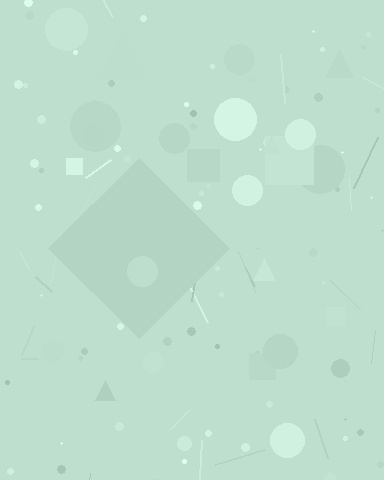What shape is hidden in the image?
A diamond is hidden in the image.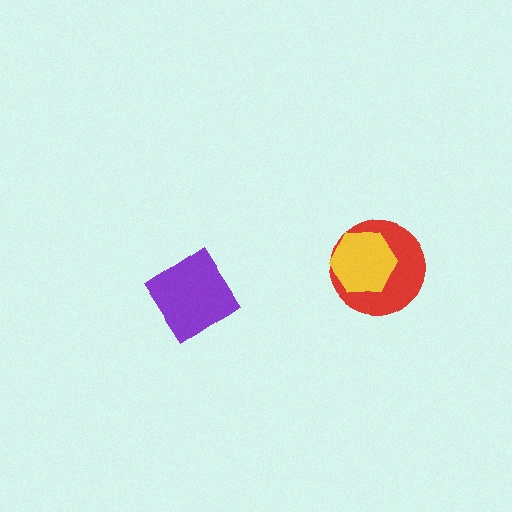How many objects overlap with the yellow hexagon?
1 object overlaps with the yellow hexagon.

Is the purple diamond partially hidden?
No, no other shape covers it.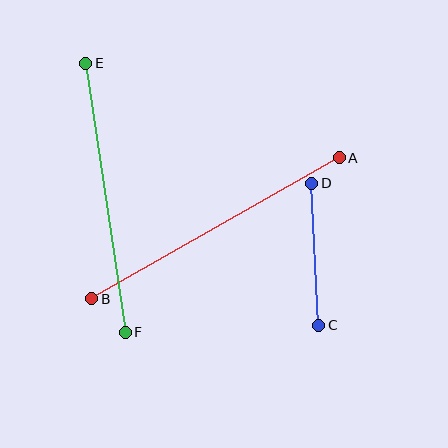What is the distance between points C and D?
The distance is approximately 142 pixels.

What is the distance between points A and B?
The distance is approximately 285 pixels.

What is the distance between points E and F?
The distance is approximately 272 pixels.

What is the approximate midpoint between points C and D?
The midpoint is at approximately (315, 254) pixels.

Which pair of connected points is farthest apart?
Points A and B are farthest apart.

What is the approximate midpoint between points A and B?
The midpoint is at approximately (215, 228) pixels.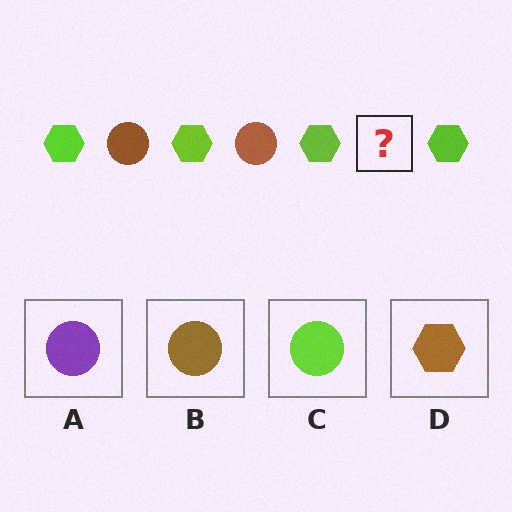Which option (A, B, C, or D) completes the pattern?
B.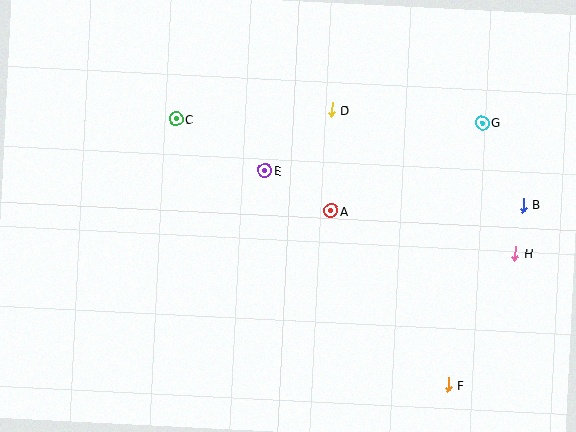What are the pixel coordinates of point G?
Point G is at (482, 123).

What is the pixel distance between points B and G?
The distance between B and G is 92 pixels.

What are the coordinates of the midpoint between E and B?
The midpoint between E and B is at (394, 188).